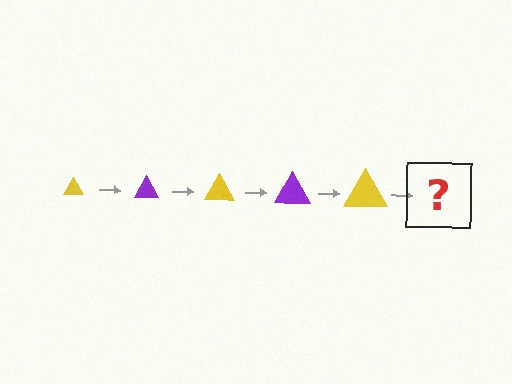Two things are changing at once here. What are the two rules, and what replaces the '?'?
The two rules are that the triangle grows larger each step and the color cycles through yellow and purple. The '?' should be a purple triangle, larger than the previous one.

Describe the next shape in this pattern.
It should be a purple triangle, larger than the previous one.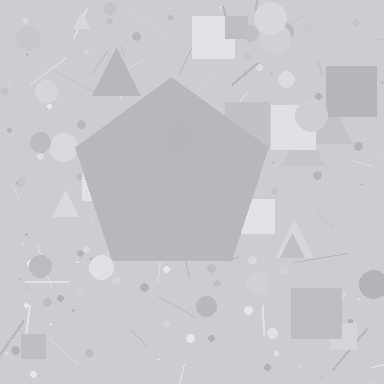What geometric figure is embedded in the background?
A pentagon is embedded in the background.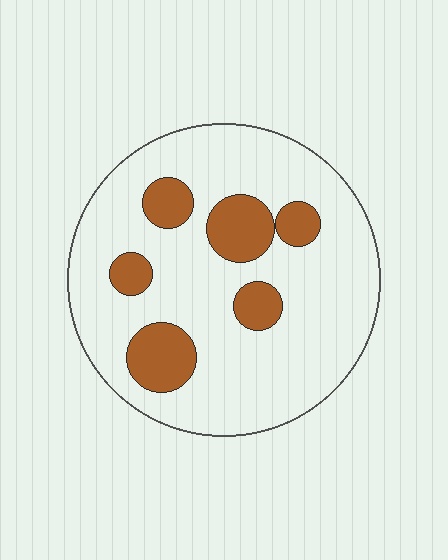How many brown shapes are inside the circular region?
6.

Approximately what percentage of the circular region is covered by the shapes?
Approximately 20%.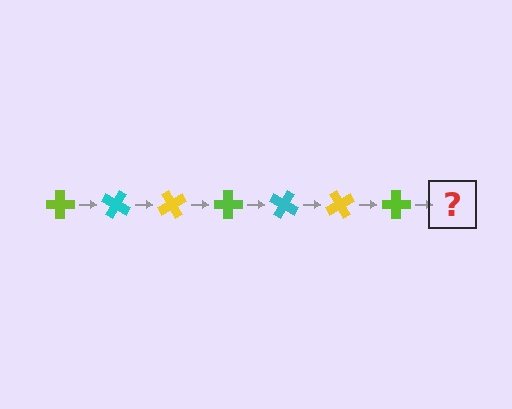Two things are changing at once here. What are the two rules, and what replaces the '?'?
The two rules are that it rotates 30 degrees each step and the color cycles through lime, cyan, and yellow. The '?' should be a cyan cross, rotated 210 degrees from the start.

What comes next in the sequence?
The next element should be a cyan cross, rotated 210 degrees from the start.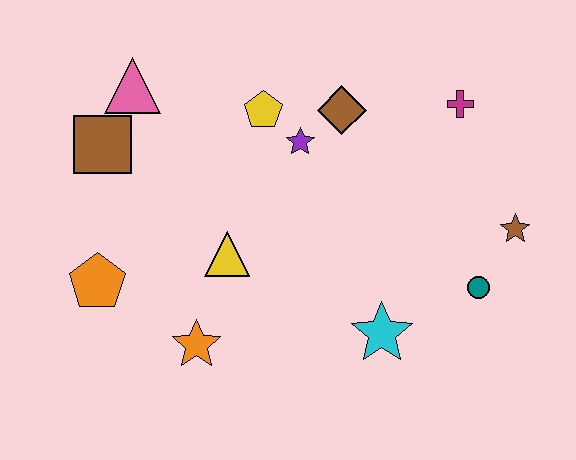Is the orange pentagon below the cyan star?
No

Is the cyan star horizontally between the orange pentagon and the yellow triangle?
No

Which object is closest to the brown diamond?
The purple star is closest to the brown diamond.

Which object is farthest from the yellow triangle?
The brown star is farthest from the yellow triangle.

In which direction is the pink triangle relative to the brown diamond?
The pink triangle is to the left of the brown diamond.